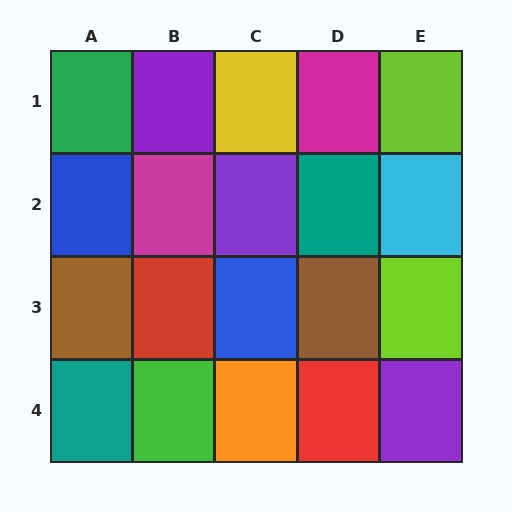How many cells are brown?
2 cells are brown.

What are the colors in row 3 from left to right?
Brown, red, blue, brown, lime.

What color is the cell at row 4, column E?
Purple.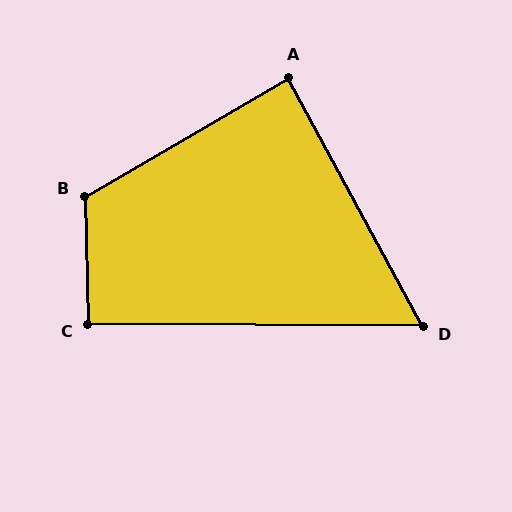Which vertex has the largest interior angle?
B, at approximately 119 degrees.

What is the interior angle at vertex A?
Approximately 88 degrees (approximately right).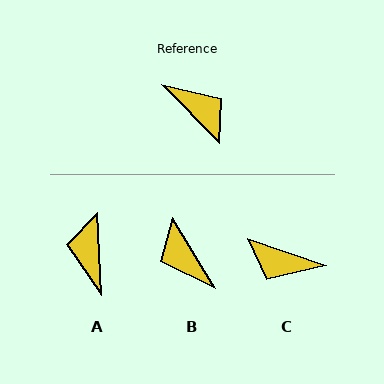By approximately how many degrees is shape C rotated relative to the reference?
Approximately 154 degrees clockwise.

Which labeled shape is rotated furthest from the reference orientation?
B, about 167 degrees away.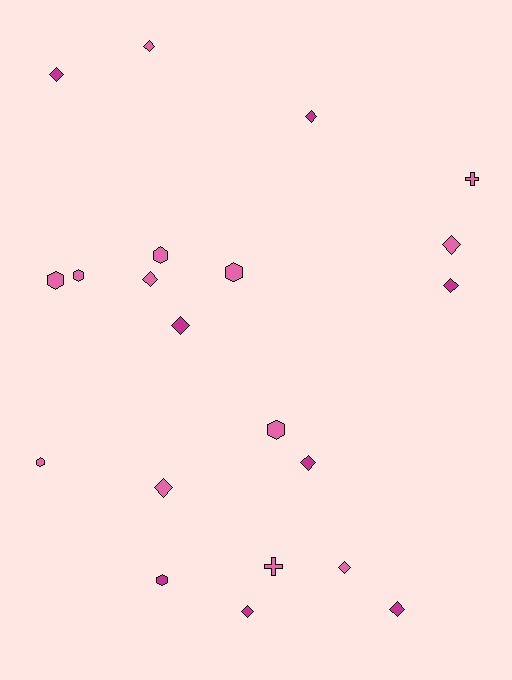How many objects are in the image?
There are 21 objects.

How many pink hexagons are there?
There are 6 pink hexagons.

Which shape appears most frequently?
Diamond, with 12 objects.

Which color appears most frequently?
Pink, with 13 objects.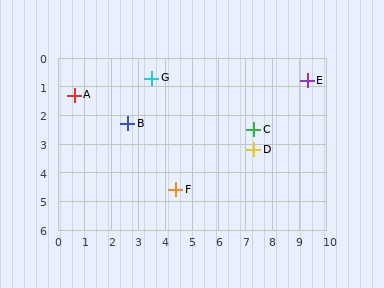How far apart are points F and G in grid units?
Points F and G are about 4.0 grid units apart.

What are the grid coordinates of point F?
Point F is at approximately (4.4, 4.6).